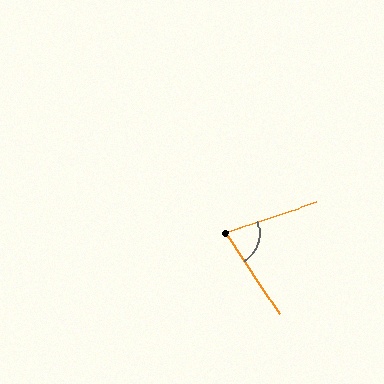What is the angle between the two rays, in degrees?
Approximately 75 degrees.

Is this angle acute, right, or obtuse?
It is acute.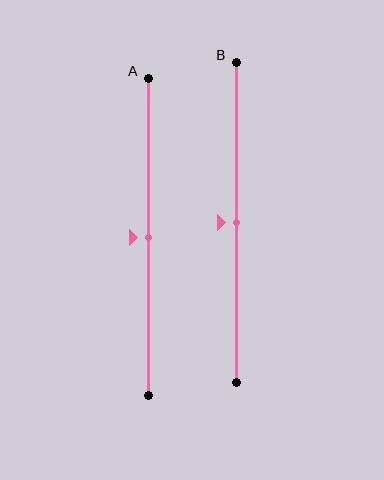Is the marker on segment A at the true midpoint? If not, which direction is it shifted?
Yes, the marker on segment A is at the true midpoint.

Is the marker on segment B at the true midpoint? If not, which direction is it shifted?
Yes, the marker on segment B is at the true midpoint.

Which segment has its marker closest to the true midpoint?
Segment A has its marker closest to the true midpoint.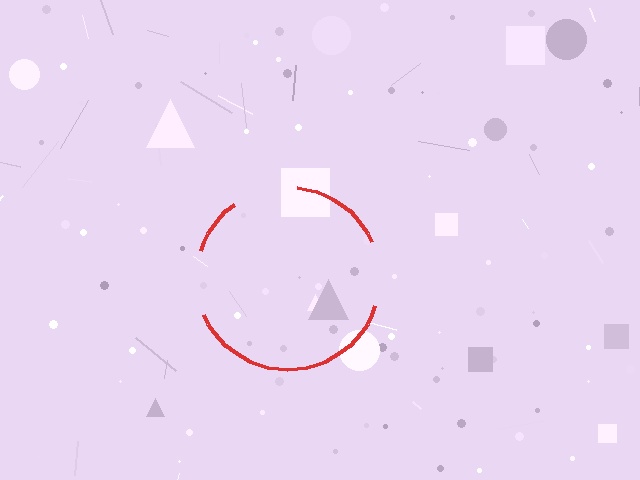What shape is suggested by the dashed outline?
The dashed outline suggests a circle.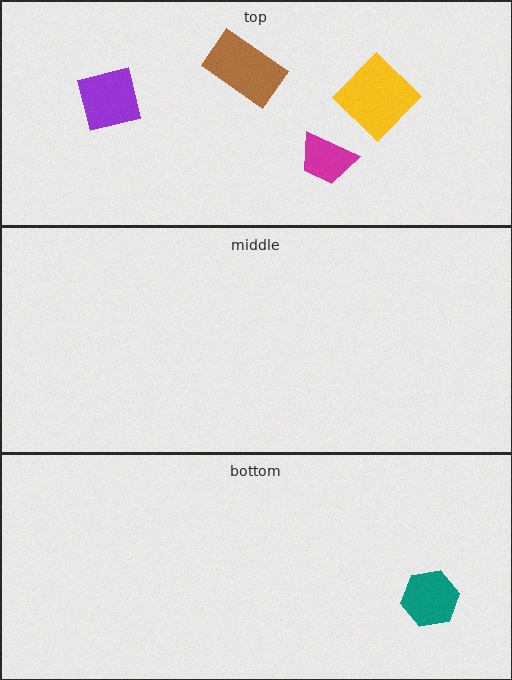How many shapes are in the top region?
4.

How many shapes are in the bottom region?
1.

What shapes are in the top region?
The brown rectangle, the yellow diamond, the magenta trapezoid, the purple square.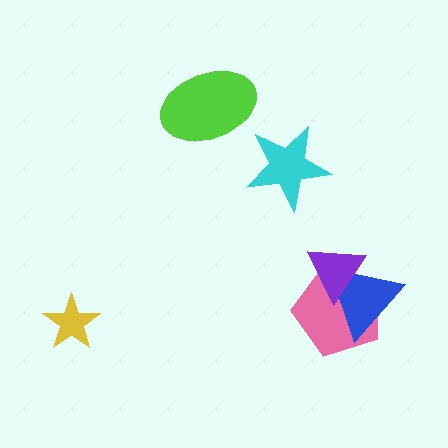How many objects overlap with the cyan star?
0 objects overlap with the cyan star.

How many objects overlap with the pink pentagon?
2 objects overlap with the pink pentagon.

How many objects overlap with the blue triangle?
2 objects overlap with the blue triangle.